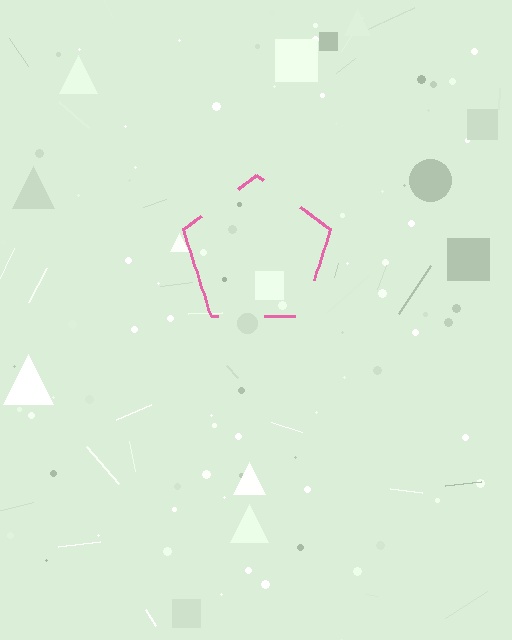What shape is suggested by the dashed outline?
The dashed outline suggests a pentagon.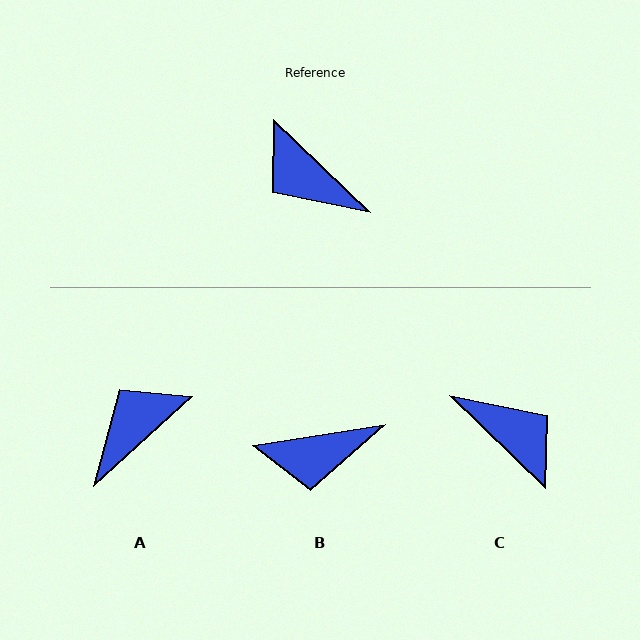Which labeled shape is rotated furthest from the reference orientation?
C, about 180 degrees away.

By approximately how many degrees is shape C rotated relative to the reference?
Approximately 180 degrees counter-clockwise.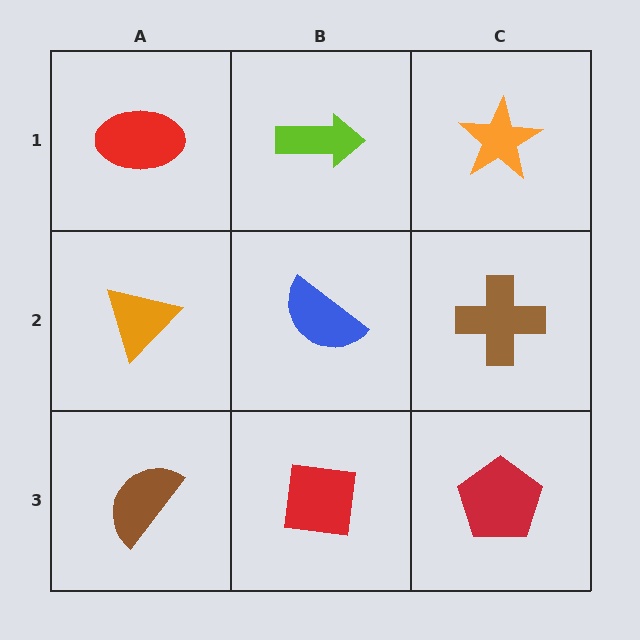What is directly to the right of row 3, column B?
A red pentagon.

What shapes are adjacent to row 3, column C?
A brown cross (row 2, column C), a red square (row 3, column B).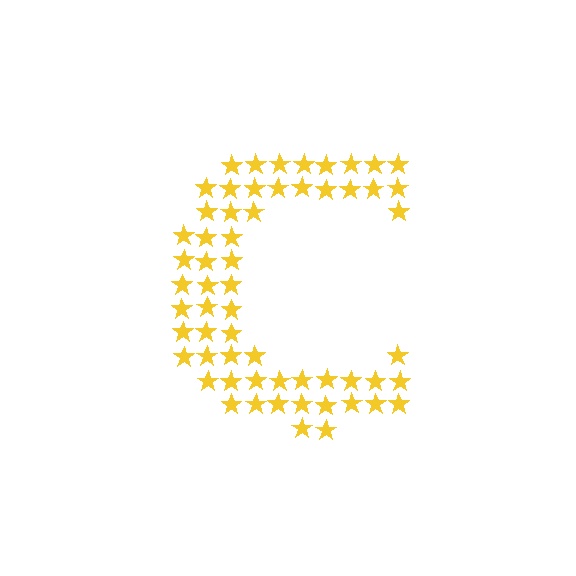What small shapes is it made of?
It is made of small stars.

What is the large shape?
The large shape is the letter C.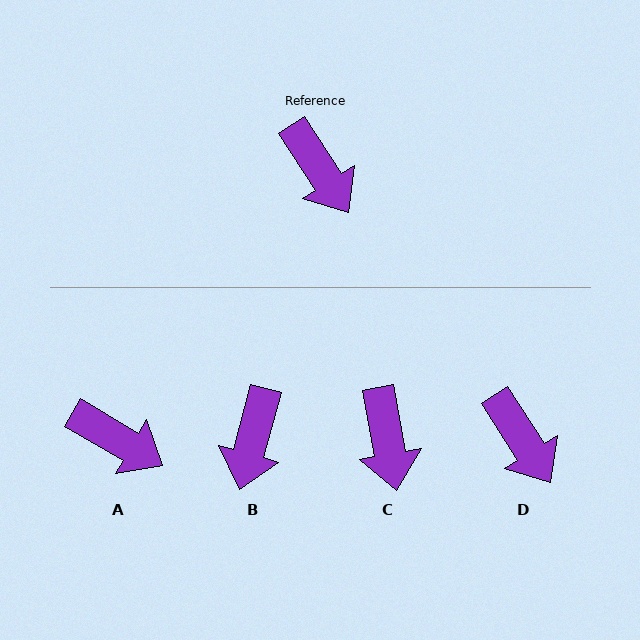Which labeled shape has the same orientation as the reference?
D.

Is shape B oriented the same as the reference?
No, it is off by about 48 degrees.